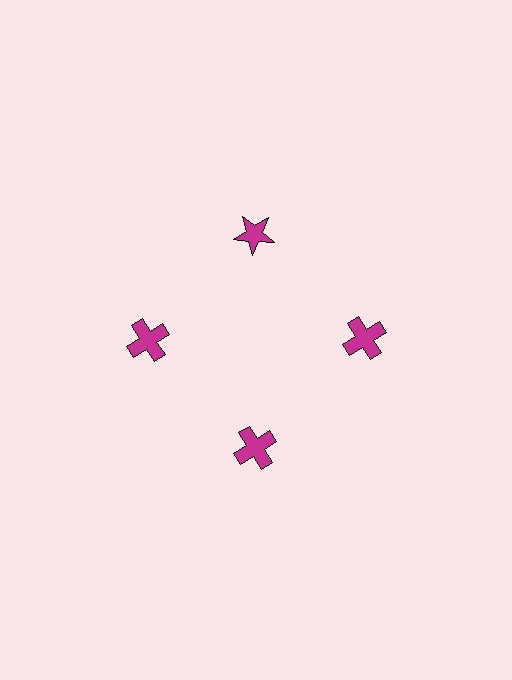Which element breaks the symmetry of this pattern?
The magenta star at roughly the 12 o'clock position breaks the symmetry. All other shapes are magenta crosses.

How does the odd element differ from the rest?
It has a different shape: star instead of cross.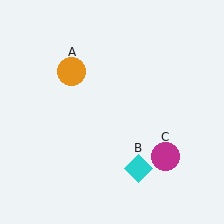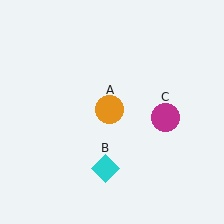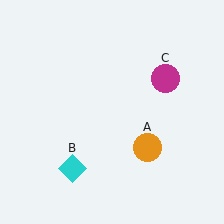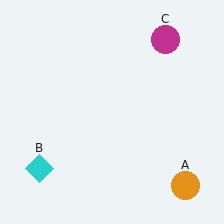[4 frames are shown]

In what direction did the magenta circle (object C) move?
The magenta circle (object C) moved up.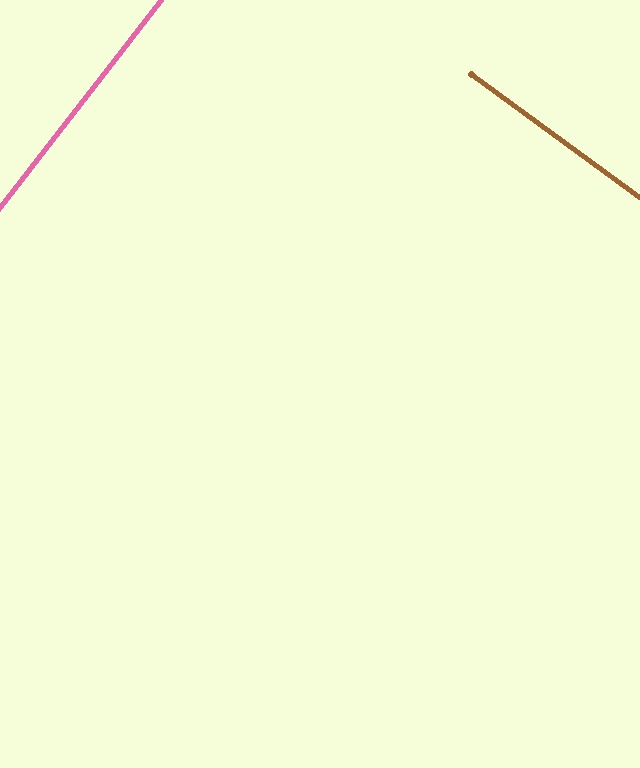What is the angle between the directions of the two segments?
Approximately 88 degrees.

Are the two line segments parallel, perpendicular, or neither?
Perpendicular — they meet at approximately 88°.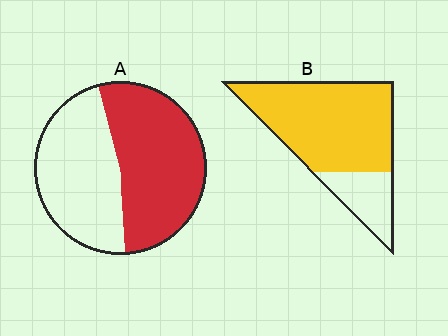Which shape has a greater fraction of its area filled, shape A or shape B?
Shape B.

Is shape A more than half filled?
Roughly half.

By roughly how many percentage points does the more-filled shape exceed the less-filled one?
By roughly 25 percentage points (B over A).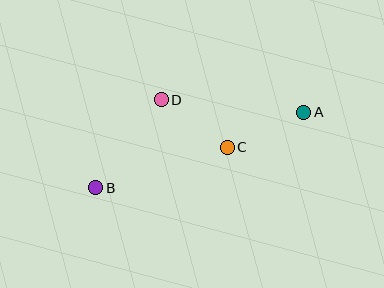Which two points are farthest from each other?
Points A and B are farthest from each other.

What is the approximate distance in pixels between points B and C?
The distance between B and C is approximately 138 pixels.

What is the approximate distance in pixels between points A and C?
The distance between A and C is approximately 84 pixels.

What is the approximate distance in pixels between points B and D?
The distance between B and D is approximately 110 pixels.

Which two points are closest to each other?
Points C and D are closest to each other.